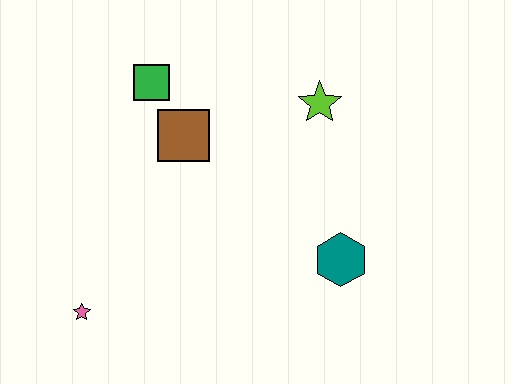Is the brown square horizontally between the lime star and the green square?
Yes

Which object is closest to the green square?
The brown square is closest to the green square.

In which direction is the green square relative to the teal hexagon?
The green square is to the left of the teal hexagon.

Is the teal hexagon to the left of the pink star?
No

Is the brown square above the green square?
No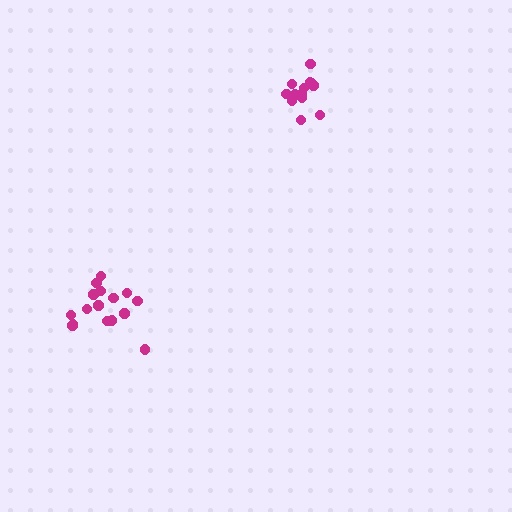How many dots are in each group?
Group 1: 13 dots, Group 2: 16 dots (29 total).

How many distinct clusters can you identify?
There are 2 distinct clusters.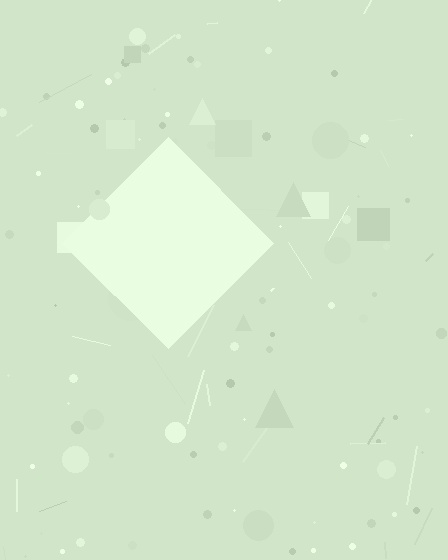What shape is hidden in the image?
A diamond is hidden in the image.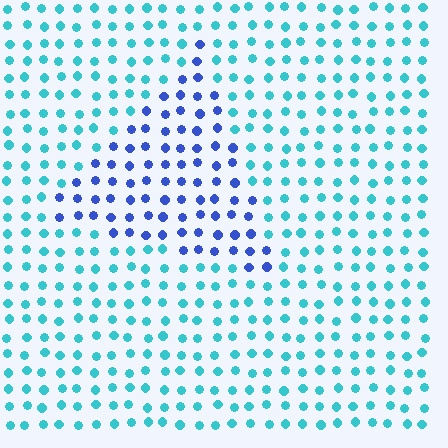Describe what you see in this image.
The image is filled with small cyan elements in a uniform arrangement. A triangle-shaped region is visible where the elements are tinted to a slightly different hue, forming a subtle color boundary.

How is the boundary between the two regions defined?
The boundary is defined purely by a slight shift in hue (about 47 degrees). Spacing, size, and orientation are identical on both sides.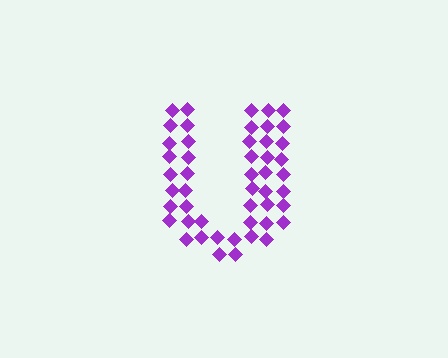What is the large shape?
The large shape is the letter U.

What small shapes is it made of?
It is made of small diamonds.